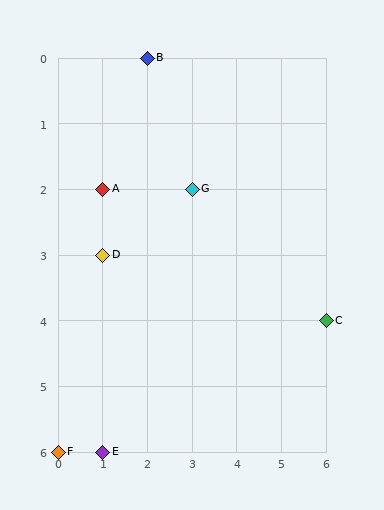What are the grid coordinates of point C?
Point C is at grid coordinates (6, 4).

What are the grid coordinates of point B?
Point B is at grid coordinates (2, 0).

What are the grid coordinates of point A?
Point A is at grid coordinates (1, 2).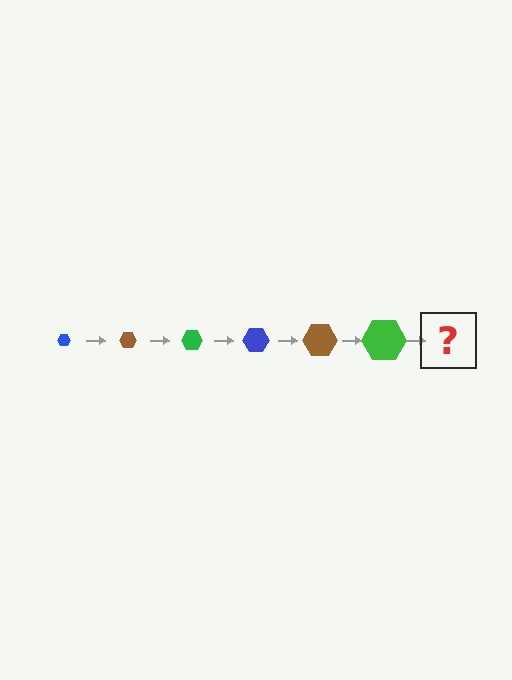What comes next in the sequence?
The next element should be a blue hexagon, larger than the previous one.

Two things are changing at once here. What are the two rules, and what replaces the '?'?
The two rules are that the hexagon grows larger each step and the color cycles through blue, brown, and green. The '?' should be a blue hexagon, larger than the previous one.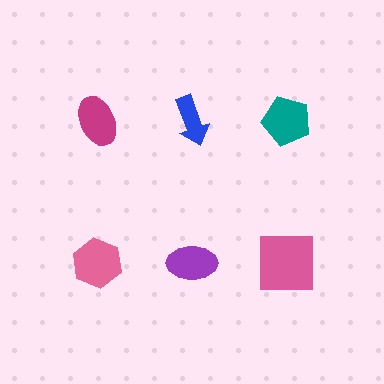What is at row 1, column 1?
A magenta ellipse.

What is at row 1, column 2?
A blue arrow.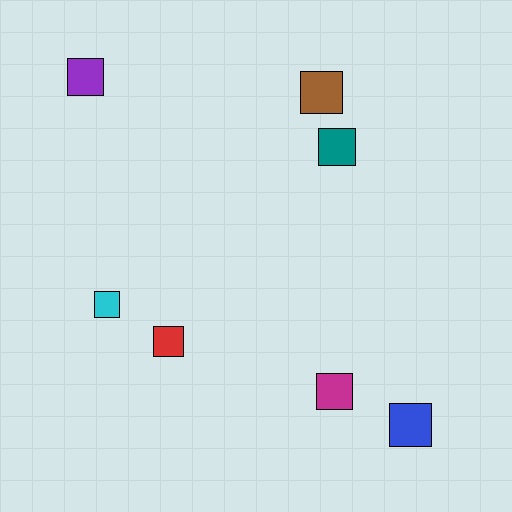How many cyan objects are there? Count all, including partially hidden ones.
There is 1 cyan object.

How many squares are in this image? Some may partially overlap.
There are 7 squares.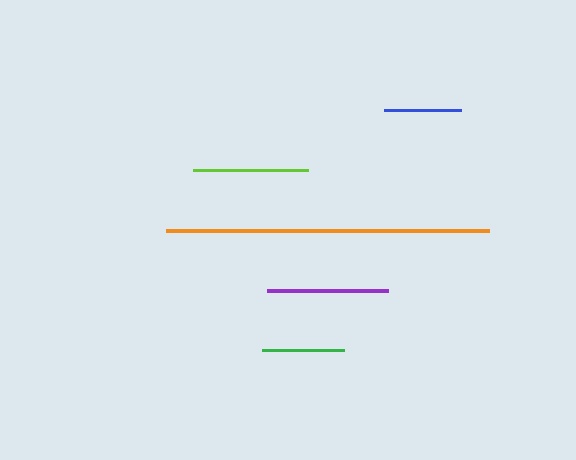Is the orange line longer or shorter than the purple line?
The orange line is longer than the purple line.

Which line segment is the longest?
The orange line is the longest at approximately 322 pixels.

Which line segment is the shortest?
The blue line is the shortest at approximately 76 pixels.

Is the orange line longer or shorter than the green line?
The orange line is longer than the green line.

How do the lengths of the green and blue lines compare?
The green and blue lines are approximately the same length.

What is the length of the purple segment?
The purple segment is approximately 121 pixels long.